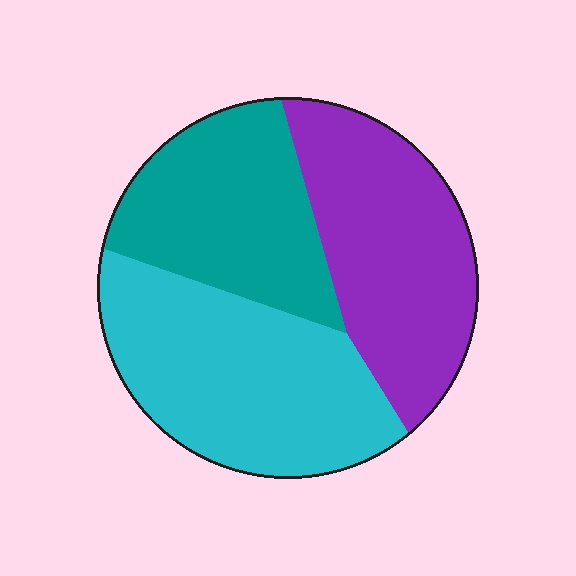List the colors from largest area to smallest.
From largest to smallest: cyan, purple, teal.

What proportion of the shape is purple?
Purple covers about 35% of the shape.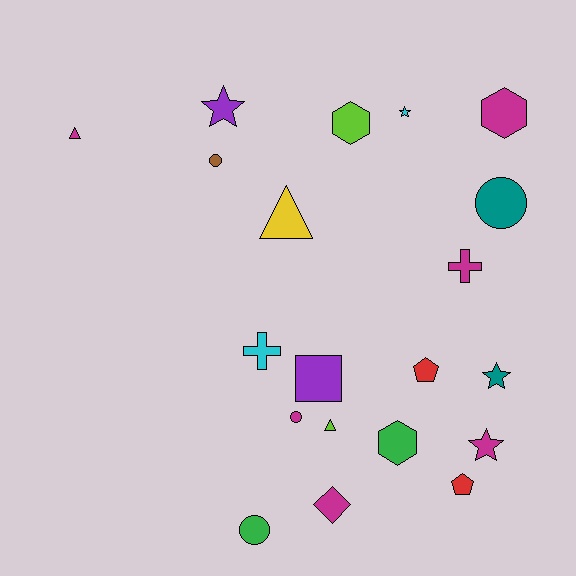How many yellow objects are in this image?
There is 1 yellow object.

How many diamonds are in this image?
There is 1 diamond.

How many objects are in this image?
There are 20 objects.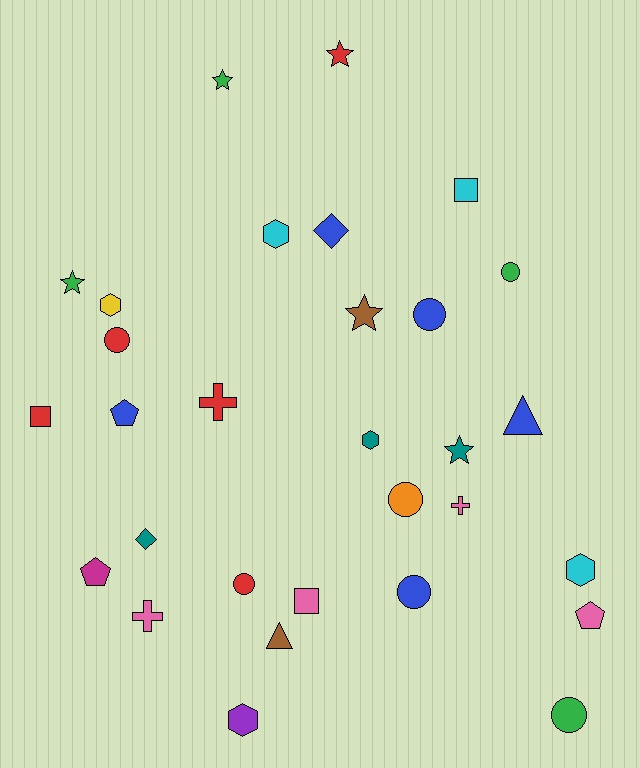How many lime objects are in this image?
There are no lime objects.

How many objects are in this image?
There are 30 objects.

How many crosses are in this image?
There are 3 crosses.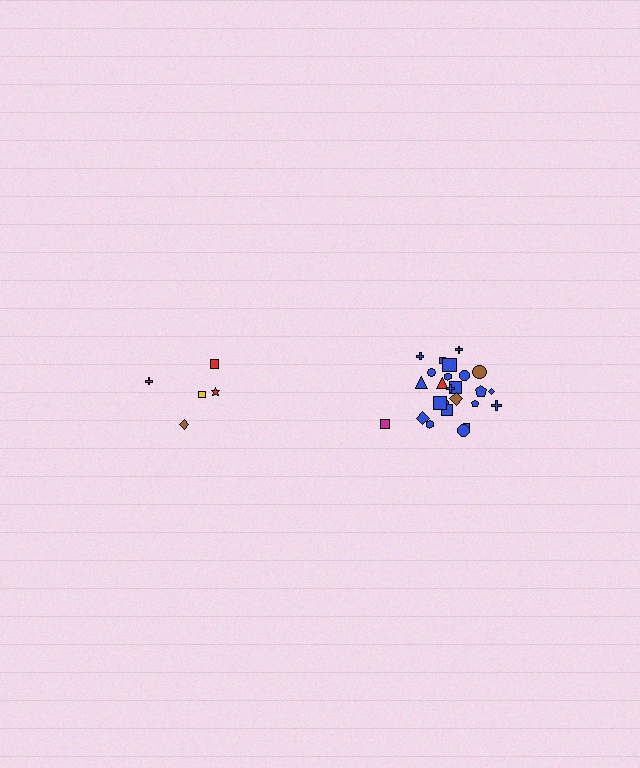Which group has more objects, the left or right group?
The right group.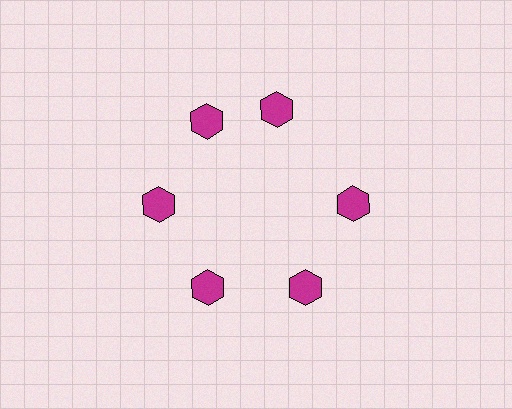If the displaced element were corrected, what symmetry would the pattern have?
It would have 6-fold rotational symmetry — the pattern would map onto itself every 60 degrees.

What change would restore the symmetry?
The symmetry would be restored by rotating it back into even spacing with its neighbors so that all 6 hexagons sit at equal angles and equal distance from the center.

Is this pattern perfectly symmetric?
No. The 6 magenta hexagons are arranged in a ring, but one element near the 1 o'clock position is rotated out of alignment along the ring, breaking the 6-fold rotational symmetry.